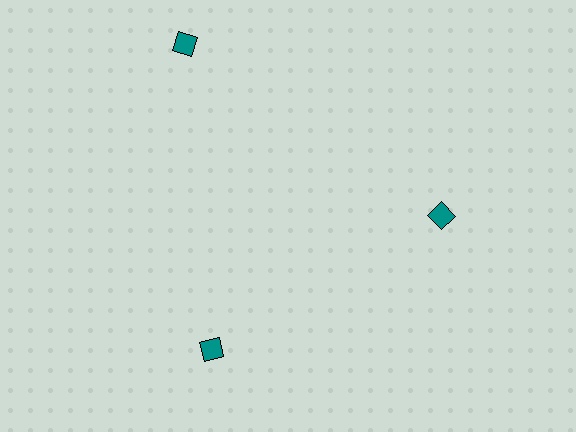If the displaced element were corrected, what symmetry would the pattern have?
It would have 3-fold rotational symmetry — the pattern would map onto itself every 120 degrees.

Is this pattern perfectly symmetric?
No. The 3 teal diamonds are arranged in a ring, but one element near the 11 o'clock position is pushed outward from the center, breaking the 3-fold rotational symmetry.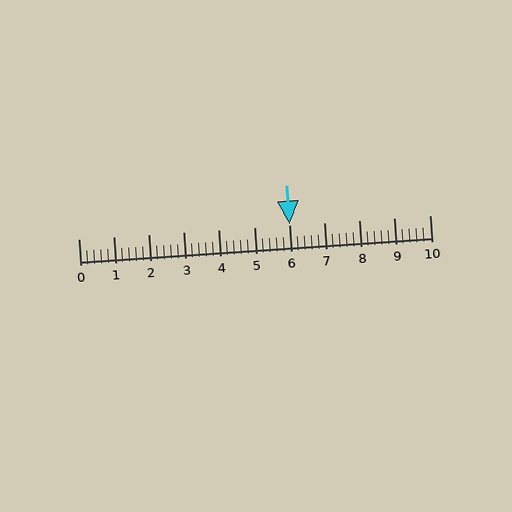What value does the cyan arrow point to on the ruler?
The cyan arrow points to approximately 6.0.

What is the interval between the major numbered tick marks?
The major tick marks are spaced 1 units apart.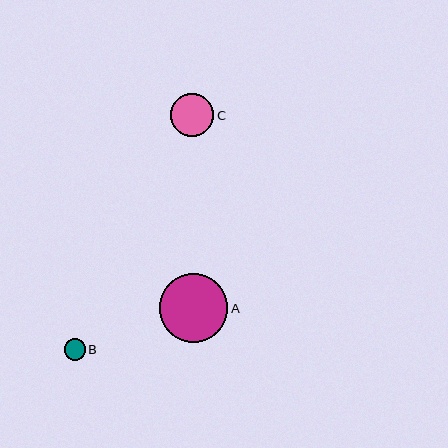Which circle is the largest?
Circle A is the largest with a size of approximately 68 pixels.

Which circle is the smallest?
Circle B is the smallest with a size of approximately 21 pixels.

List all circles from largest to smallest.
From largest to smallest: A, C, B.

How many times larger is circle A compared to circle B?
Circle A is approximately 3.2 times the size of circle B.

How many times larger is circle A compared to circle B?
Circle A is approximately 3.2 times the size of circle B.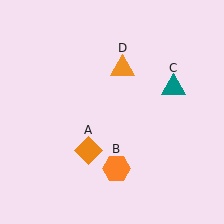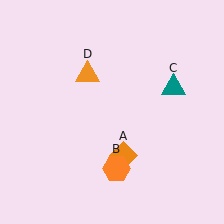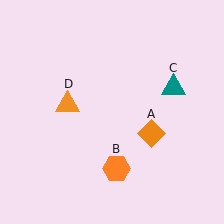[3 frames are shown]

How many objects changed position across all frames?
2 objects changed position: orange diamond (object A), orange triangle (object D).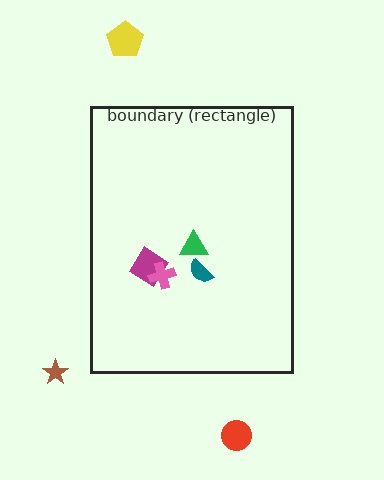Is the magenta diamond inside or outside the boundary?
Inside.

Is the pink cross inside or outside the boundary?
Inside.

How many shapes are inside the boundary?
4 inside, 3 outside.